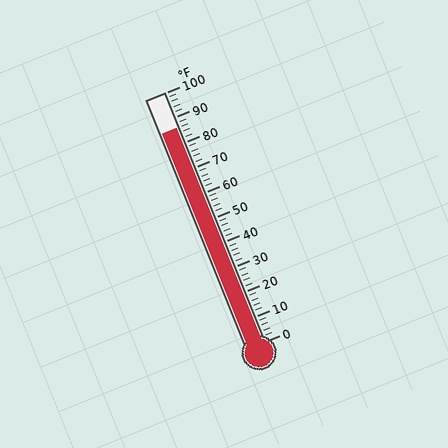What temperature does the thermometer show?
The thermometer shows approximately 86°F.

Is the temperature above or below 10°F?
The temperature is above 10°F.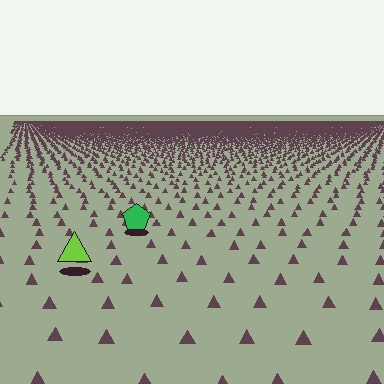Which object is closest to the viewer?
The lime triangle is closest. The texture marks near it are larger and more spread out.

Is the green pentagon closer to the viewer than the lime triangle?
No. The lime triangle is closer — you can tell from the texture gradient: the ground texture is coarser near it.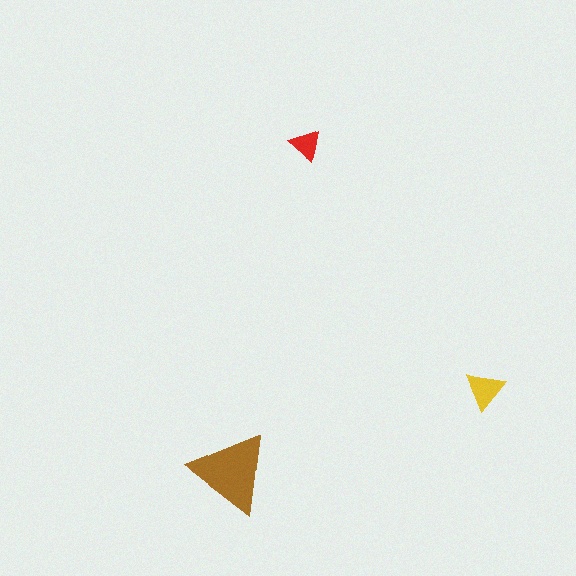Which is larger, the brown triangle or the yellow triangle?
The brown one.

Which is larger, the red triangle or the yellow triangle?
The yellow one.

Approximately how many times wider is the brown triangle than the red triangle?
About 2.5 times wider.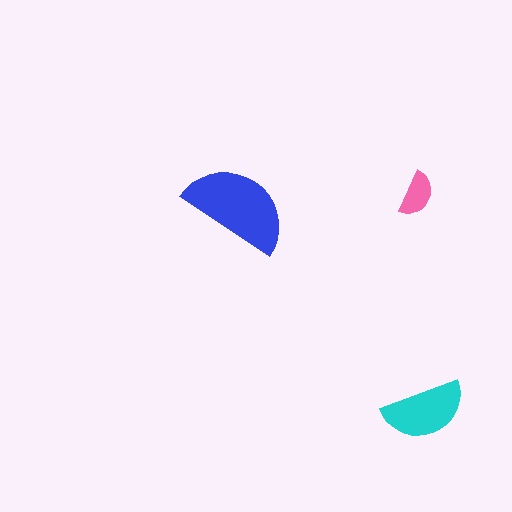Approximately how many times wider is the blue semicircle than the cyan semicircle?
About 1.5 times wider.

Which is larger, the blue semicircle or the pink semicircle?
The blue one.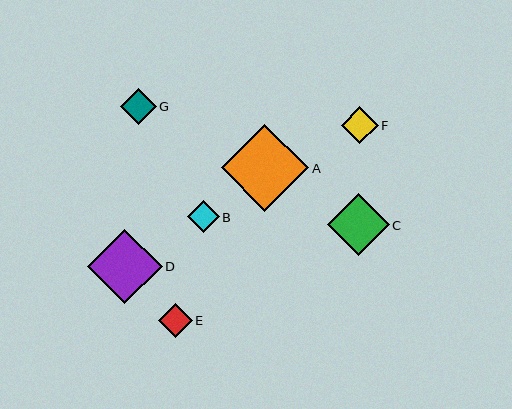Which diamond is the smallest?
Diamond B is the smallest with a size of approximately 32 pixels.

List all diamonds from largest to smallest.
From largest to smallest: A, D, C, F, G, E, B.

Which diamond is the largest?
Diamond A is the largest with a size of approximately 87 pixels.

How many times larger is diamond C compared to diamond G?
Diamond C is approximately 1.7 times the size of diamond G.